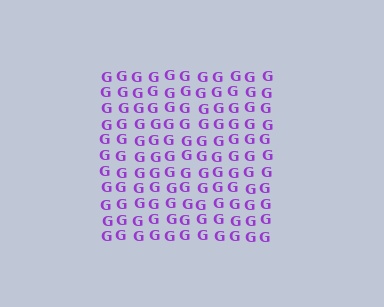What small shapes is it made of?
It is made of small letter G's.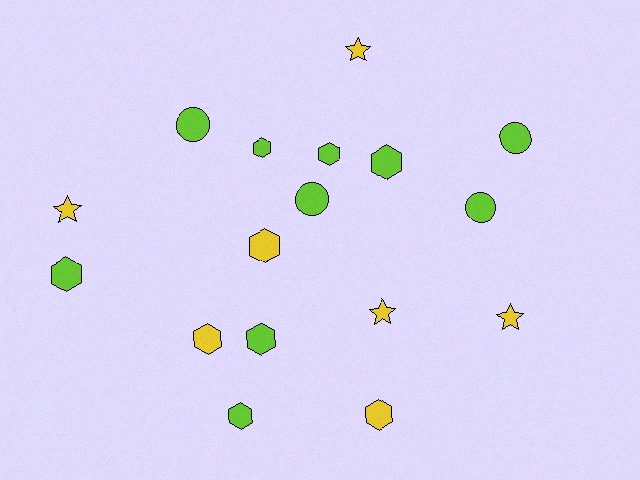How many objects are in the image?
There are 17 objects.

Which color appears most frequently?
Lime, with 10 objects.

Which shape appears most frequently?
Hexagon, with 9 objects.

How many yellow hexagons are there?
There are 3 yellow hexagons.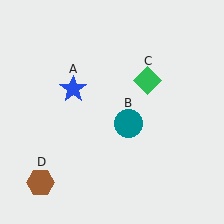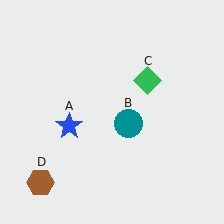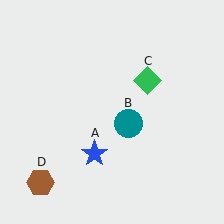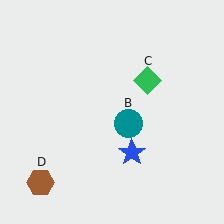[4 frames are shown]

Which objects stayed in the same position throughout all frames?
Teal circle (object B) and green diamond (object C) and brown hexagon (object D) remained stationary.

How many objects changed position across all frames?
1 object changed position: blue star (object A).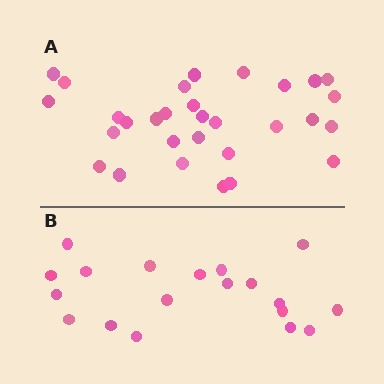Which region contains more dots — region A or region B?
Region A (the top region) has more dots.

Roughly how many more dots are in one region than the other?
Region A has roughly 12 or so more dots than region B.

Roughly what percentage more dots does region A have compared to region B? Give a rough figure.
About 60% more.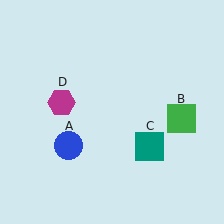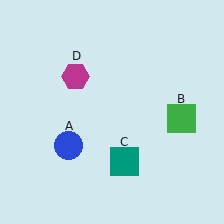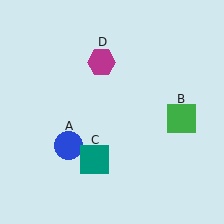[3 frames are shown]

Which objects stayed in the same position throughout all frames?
Blue circle (object A) and green square (object B) remained stationary.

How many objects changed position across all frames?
2 objects changed position: teal square (object C), magenta hexagon (object D).